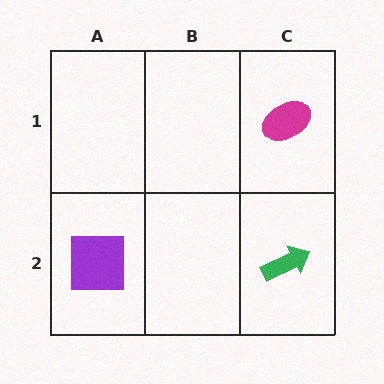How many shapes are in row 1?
1 shape.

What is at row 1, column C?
A magenta ellipse.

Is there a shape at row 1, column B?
No, that cell is empty.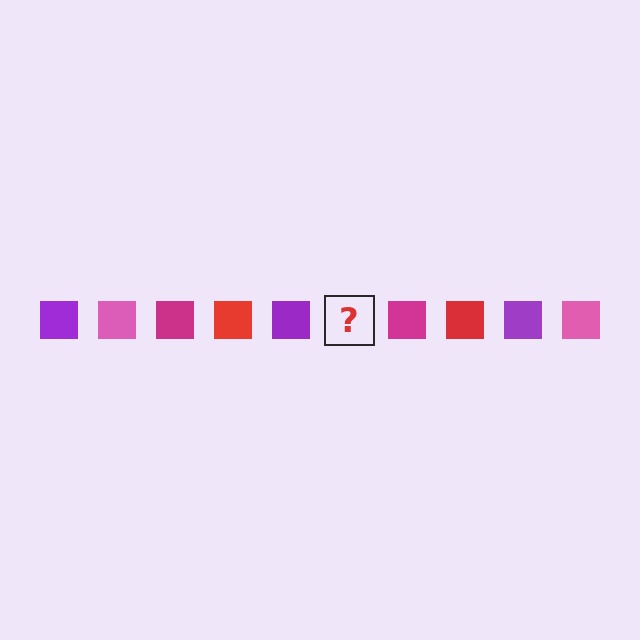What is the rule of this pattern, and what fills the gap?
The rule is that the pattern cycles through purple, pink, magenta, red squares. The gap should be filled with a pink square.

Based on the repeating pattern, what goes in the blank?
The blank should be a pink square.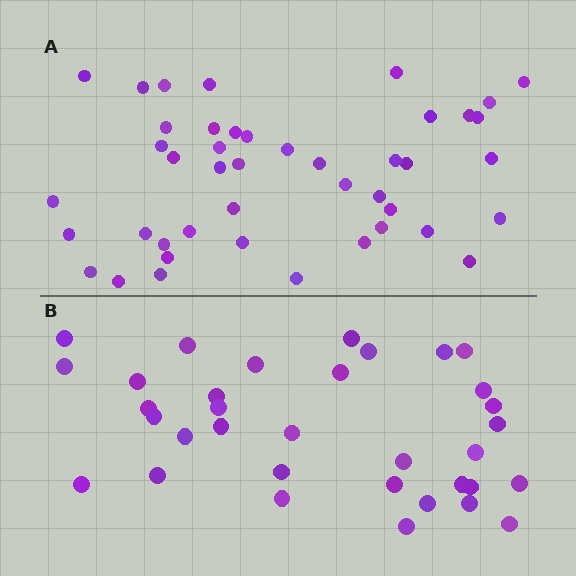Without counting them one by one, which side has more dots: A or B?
Region A (the top region) has more dots.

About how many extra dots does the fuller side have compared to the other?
Region A has roughly 10 or so more dots than region B.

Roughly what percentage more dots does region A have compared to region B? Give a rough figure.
About 30% more.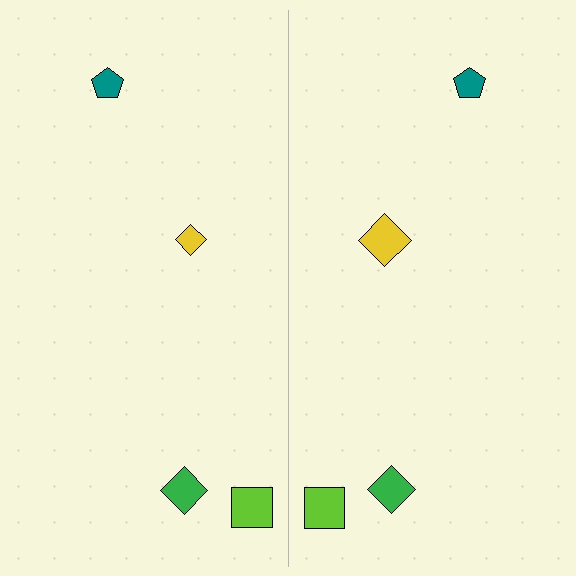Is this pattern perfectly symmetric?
No, the pattern is not perfectly symmetric. The yellow diamond on the right side has a different size than its mirror counterpart.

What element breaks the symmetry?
The yellow diamond on the right side has a different size than its mirror counterpart.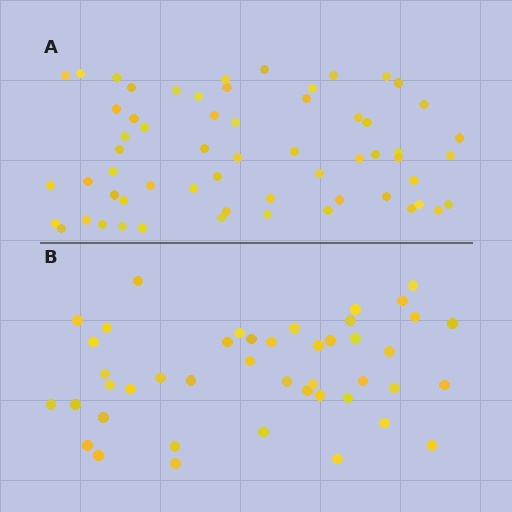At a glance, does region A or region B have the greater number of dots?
Region A (the top region) has more dots.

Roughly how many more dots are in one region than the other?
Region A has approximately 15 more dots than region B.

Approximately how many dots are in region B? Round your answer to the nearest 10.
About 40 dots. (The exact count is 44, which rounds to 40.)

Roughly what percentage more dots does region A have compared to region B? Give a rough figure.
About 35% more.